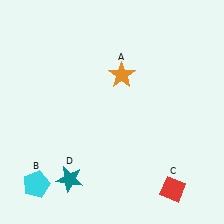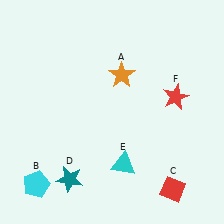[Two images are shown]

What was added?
A cyan triangle (E), a red star (F) were added in Image 2.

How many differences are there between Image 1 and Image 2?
There are 2 differences between the two images.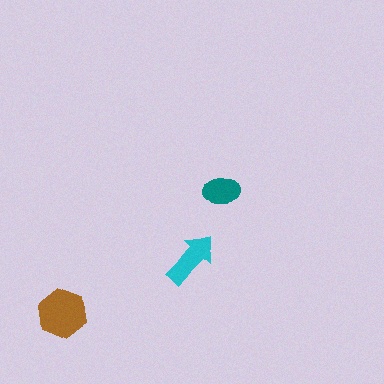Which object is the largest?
The brown hexagon.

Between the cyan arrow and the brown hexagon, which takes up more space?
The brown hexagon.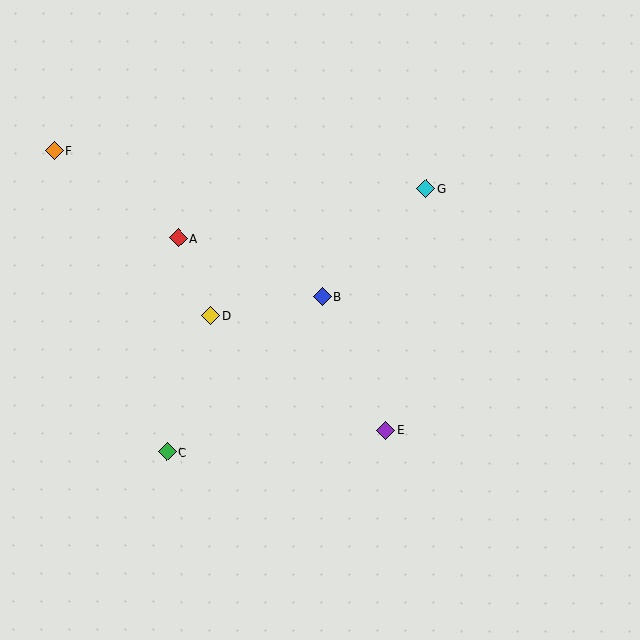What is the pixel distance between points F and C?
The distance between F and C is 322 pixels.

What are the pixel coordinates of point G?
Point G is at (426, 189).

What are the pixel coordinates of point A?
Point A is at (179, 238).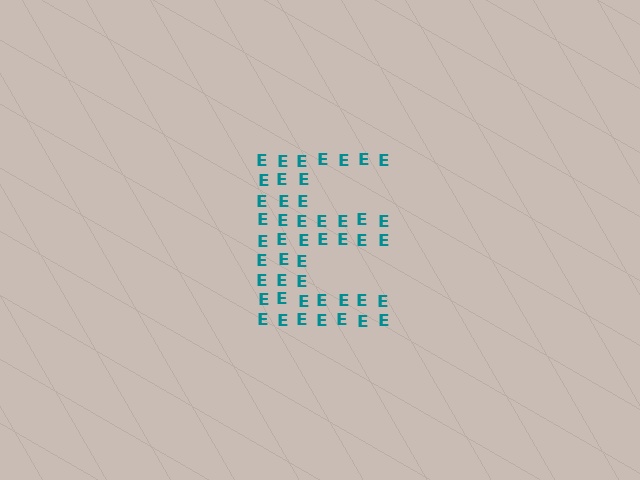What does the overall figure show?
The overall figure shows the letter E.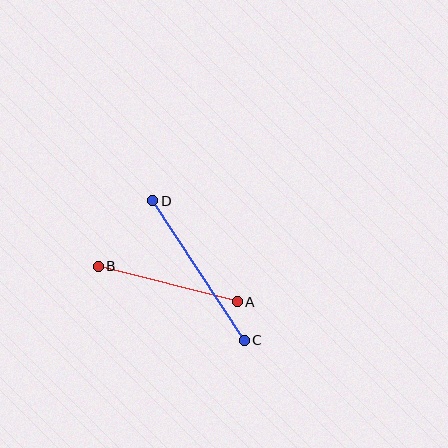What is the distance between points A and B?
The distance is approximately 144 pixels.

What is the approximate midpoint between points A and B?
The midpoint is at approximately (168, 284) pixels.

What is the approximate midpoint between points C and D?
The midpoint is at approximately (198, 270) pixels.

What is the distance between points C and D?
The distance is approximately 167 pixels.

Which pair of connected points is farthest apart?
Points C and D are farthest apart.